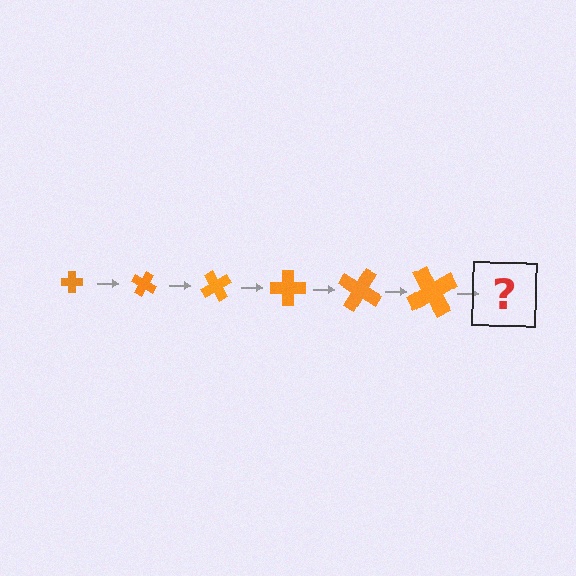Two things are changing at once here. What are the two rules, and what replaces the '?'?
The two rules are that the cross grows larger each step and it rotates 30 degrees each step. The '?' should be a cross, larger than the previous one and rotated 180 degrees from the start.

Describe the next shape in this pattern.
It should be a cross, larger than the previous one and rotated 180 degrees from the start.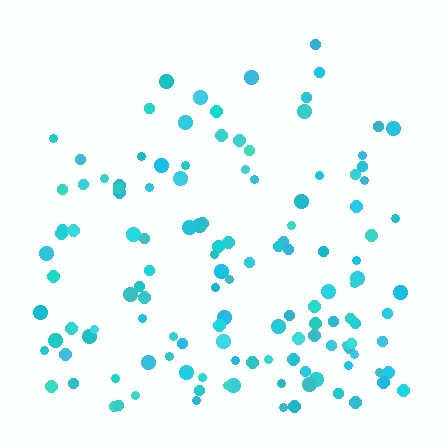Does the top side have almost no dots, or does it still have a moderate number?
Still a moderate number, just noticeably fewer than the bottom.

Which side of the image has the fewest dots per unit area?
The top.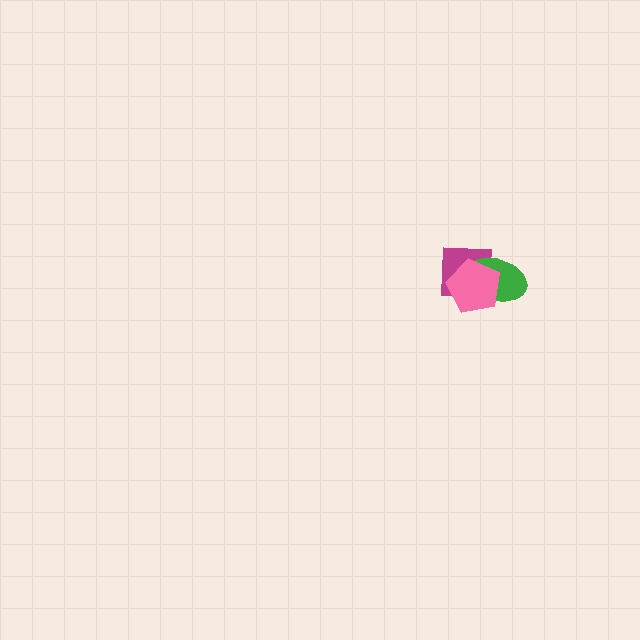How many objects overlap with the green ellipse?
2 objects overlap with the green ellipse.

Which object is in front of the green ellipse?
The pink pentagon is in front of the green ellipse.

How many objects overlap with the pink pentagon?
2 objects overlap with the pink pentagon.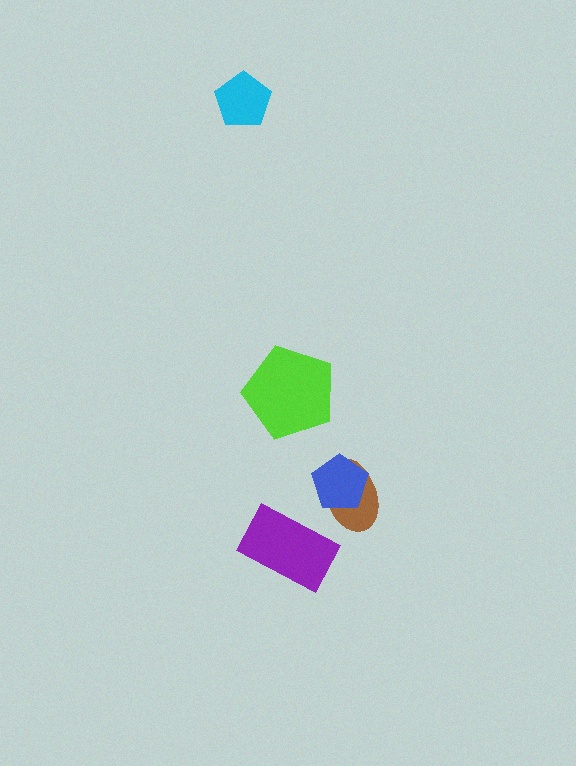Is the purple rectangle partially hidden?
No, no other shape covers it.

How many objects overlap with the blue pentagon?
1 object overlaps with the blue pentagon.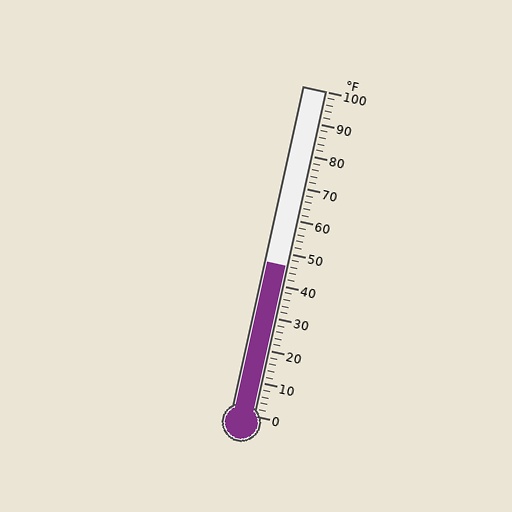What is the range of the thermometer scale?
The thermometer scale ranges from 0°F to 100°F.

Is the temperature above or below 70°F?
The temperature is below 70°F.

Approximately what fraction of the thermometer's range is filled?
The thermometer is filled to approximately 45% of its range.